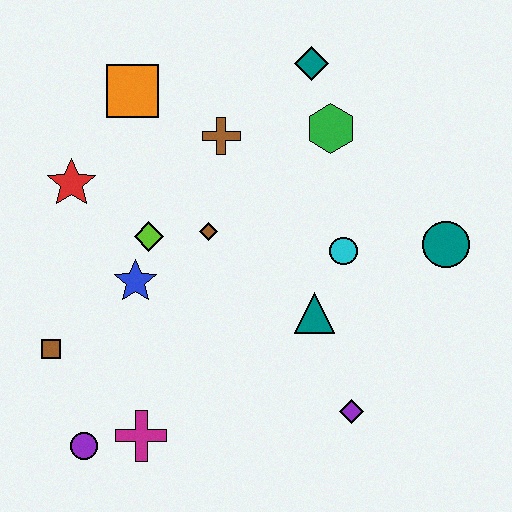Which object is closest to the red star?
The lime diamond is closest to the red star.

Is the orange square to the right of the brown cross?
No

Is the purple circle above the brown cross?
No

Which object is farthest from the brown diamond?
The purple circle is farthest from the brown diamond.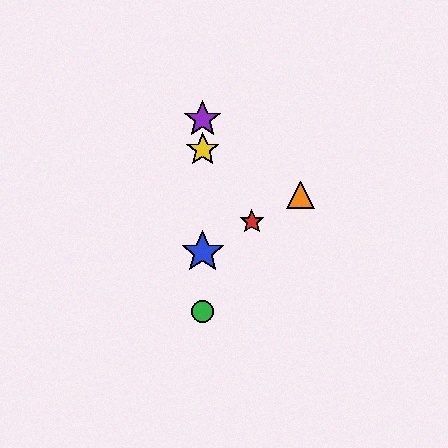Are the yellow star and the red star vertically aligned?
No, the yellow star is at x≈203 and the red star is at x≈252.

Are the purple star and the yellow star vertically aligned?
Yes, both are at x≈203.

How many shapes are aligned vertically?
4 shapes (the blue star, the green circle, the yellow star, the purple star) are aligned vertically.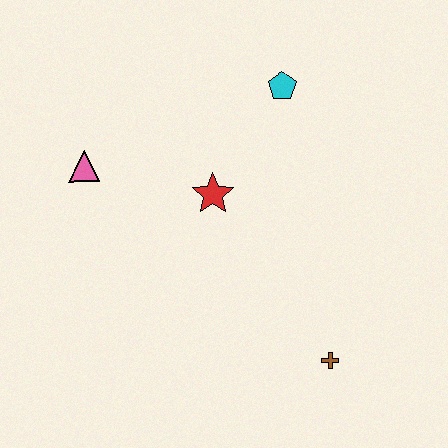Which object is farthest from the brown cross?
The pink triangle is farthest from the brown cross.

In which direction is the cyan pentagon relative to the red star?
The cyan pentagon is above the red star.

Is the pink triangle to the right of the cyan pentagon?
No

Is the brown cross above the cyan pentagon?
No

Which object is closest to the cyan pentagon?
The red star is closest to the cyan pentagon.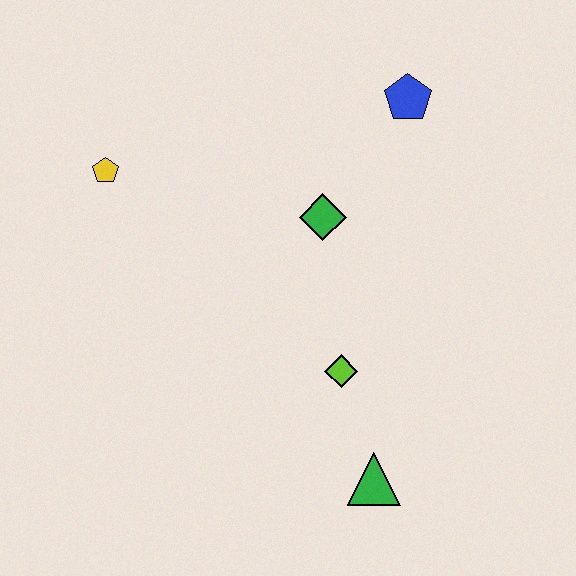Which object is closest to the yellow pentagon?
The green diamond is closest to the yellow pentagon.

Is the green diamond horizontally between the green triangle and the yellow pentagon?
Yes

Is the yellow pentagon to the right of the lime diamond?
No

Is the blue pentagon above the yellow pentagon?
Yes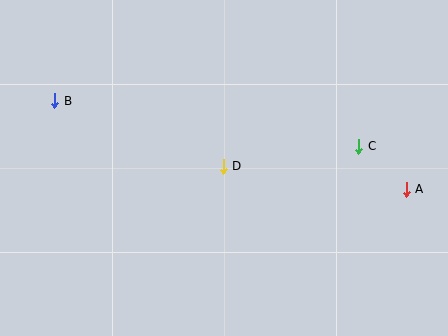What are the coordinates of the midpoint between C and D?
The midpoint between C and D is at (291, 156).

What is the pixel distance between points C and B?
The distance between C and B is 308 pixels.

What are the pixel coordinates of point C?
Point C is at (359, 146).